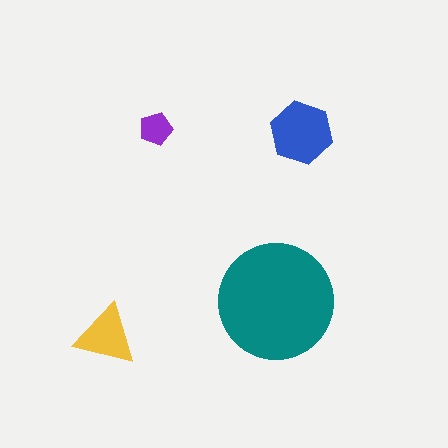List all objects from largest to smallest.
The teal circle, the blue hexagon, the yellow triangle, the purple pentagon.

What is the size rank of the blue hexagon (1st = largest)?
2nd.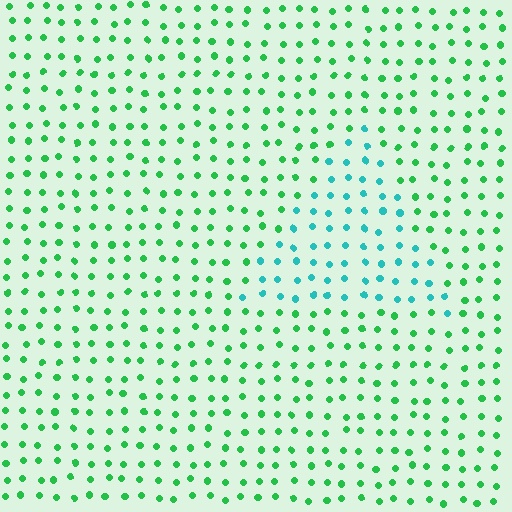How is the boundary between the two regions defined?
The boundary is defined purely by a slight shift in hue (about 44 degrees). Spacing, size, and orientation are identical on both sides.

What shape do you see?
I see a triangle.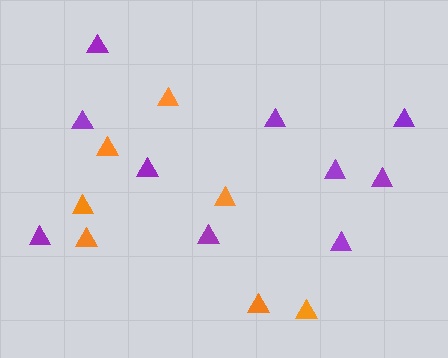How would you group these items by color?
There are 2 groups: one group of orange triangles (7) and one group of purple triangles (10).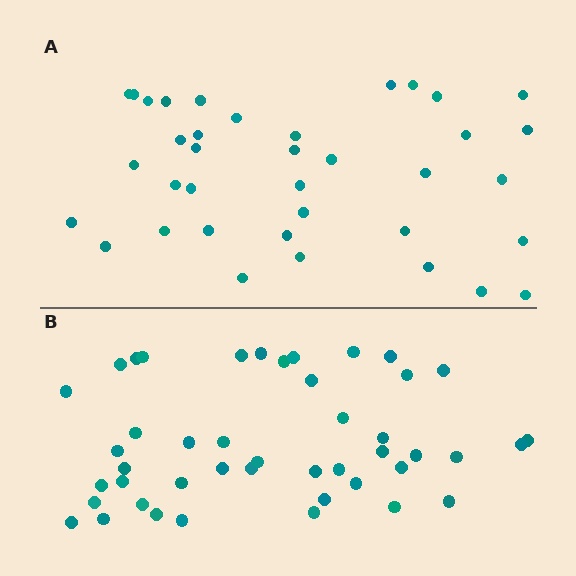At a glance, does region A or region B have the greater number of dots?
Region B (the bottom region) has more dots.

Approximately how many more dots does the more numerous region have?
Region B has roughly 8 or so more dots than region A.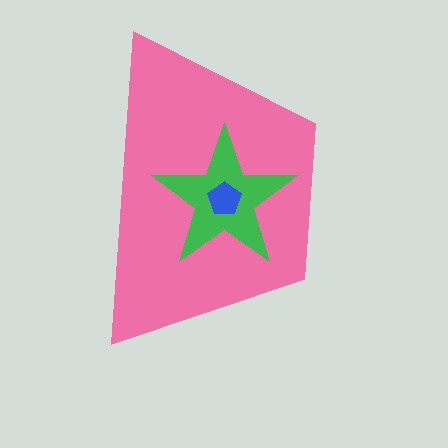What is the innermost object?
The blue pentagon.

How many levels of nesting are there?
3.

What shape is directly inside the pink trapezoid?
The green star.